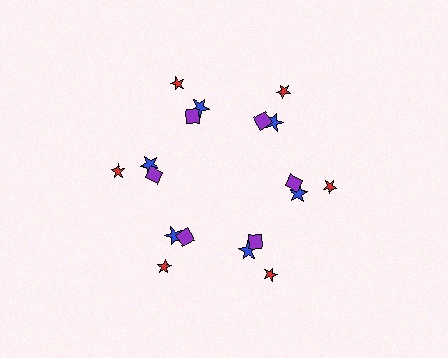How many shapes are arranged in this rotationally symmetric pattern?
There are 18 shapes, arranged in 6 groups of 3.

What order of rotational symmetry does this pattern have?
This pattern has 6-fold rotational symmetry.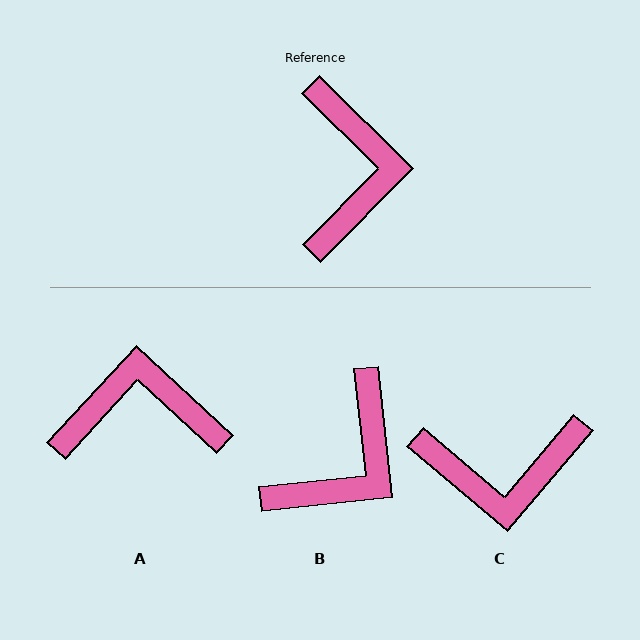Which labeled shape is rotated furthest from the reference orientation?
A, about 92 degrees away.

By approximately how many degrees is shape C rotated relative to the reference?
Approximately 86 degrees clockwise.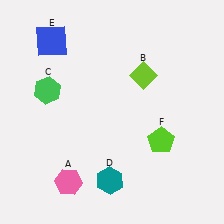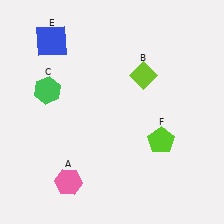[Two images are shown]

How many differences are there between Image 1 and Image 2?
There is 1 difference between the two images.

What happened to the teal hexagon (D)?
The teal hexagon (D) was removed in Image 2. It was in the bottom-left area of Image 1.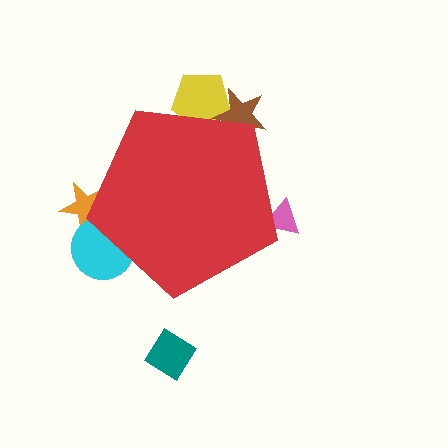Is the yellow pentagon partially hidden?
Yes, the yellow pentagon is partially hidden behind the red pentagon.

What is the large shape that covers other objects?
A red pentagon.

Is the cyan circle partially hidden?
Yes, the cyan circle is partially hidden behind the red pentagon.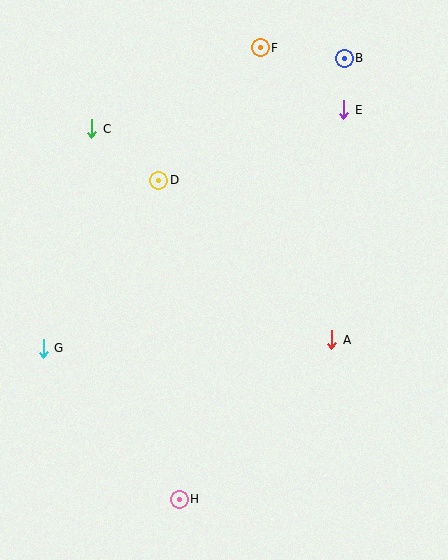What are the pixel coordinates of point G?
Point G is at (43, 348).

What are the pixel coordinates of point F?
Point F is at (260, 48).